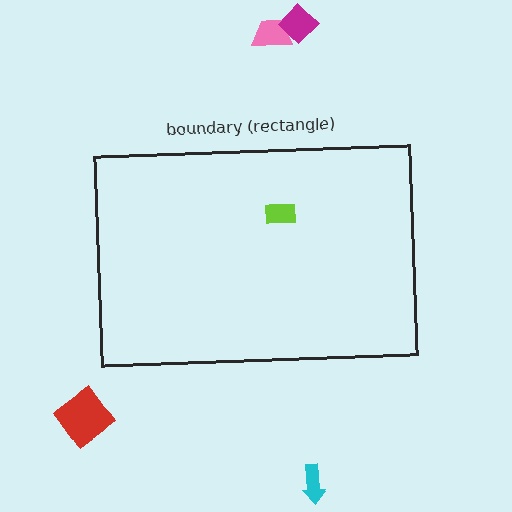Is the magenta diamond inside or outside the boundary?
Outside.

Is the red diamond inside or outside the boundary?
Outside.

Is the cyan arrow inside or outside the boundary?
Outside.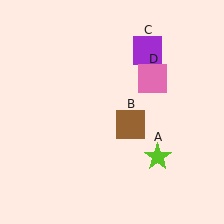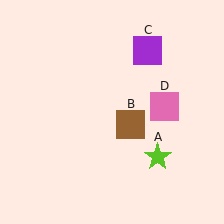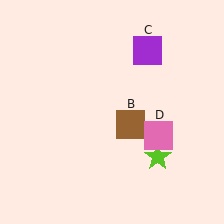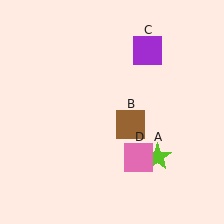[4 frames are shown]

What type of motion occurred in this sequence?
The pink square (object D) rotated clockwise around the center of the scene.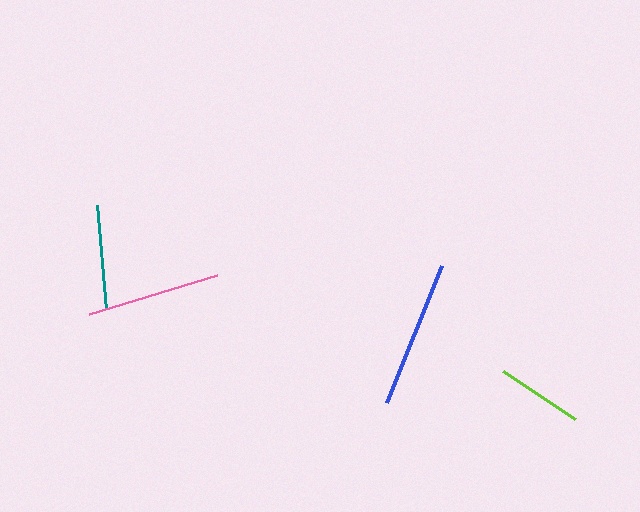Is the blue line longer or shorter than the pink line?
The blue line is longer than the pink line.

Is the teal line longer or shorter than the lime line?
The teal line is longer than the lime line.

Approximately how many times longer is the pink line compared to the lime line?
The pink line is approximately 1.5 times the length of the lime line.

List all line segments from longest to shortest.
From longest to shortest: blue, pink, teal, lime.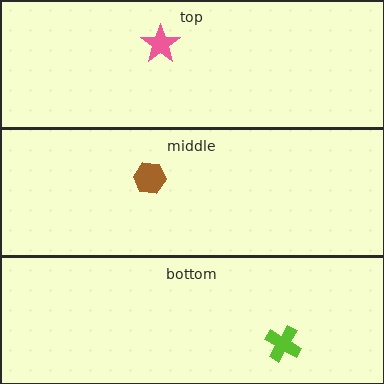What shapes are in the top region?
The pink star.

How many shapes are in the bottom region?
1.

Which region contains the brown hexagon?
The middle region.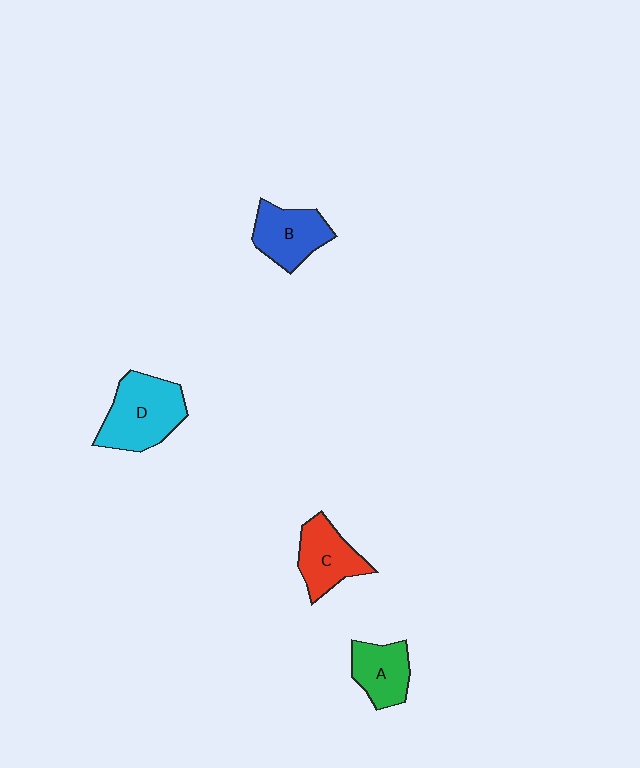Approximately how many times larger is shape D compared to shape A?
Approximately 1.6 times.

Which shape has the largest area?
Shape D (cyan).